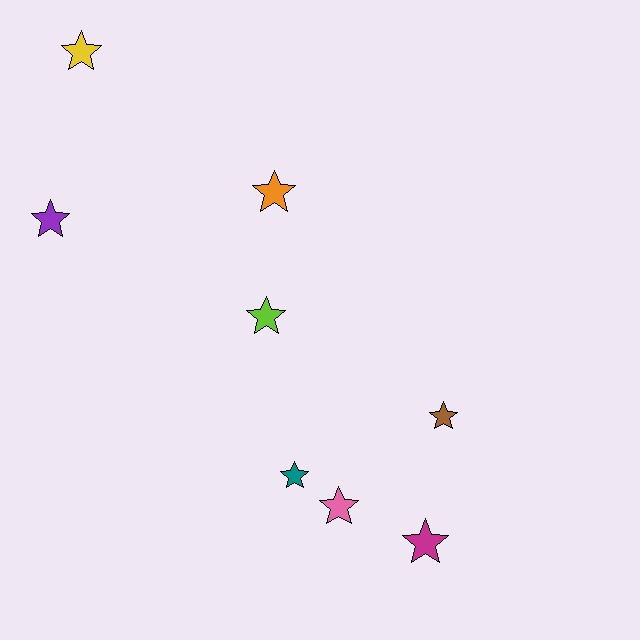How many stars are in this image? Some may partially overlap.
There are 8 stars.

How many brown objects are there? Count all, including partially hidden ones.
There is 1 brown object.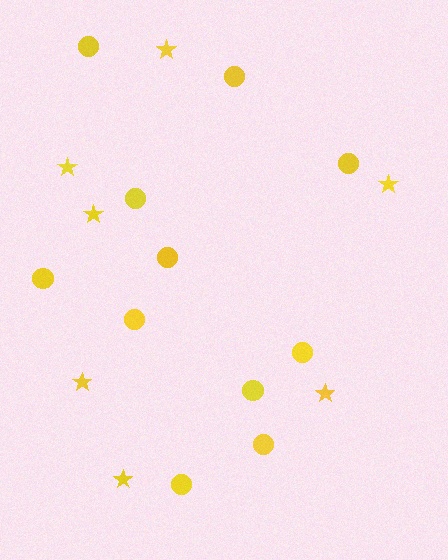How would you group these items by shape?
There are 2 groups: one group of stars (7) and one group of circles (11).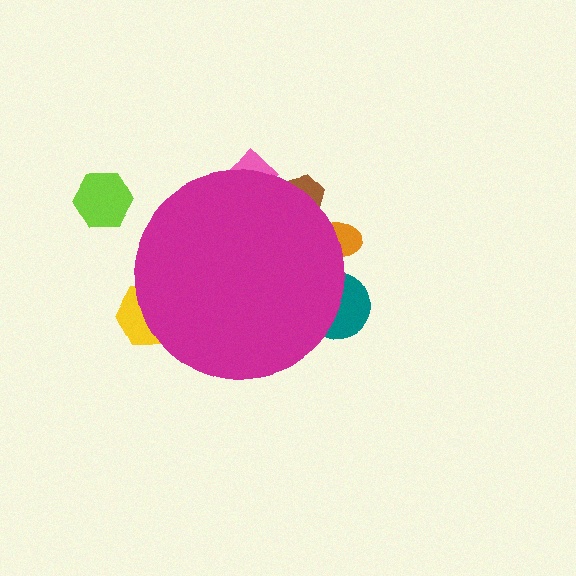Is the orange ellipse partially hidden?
Yes, the orange ellipse is partially hidden behind the magenta circle.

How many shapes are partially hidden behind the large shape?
5 shapes are partially hidden.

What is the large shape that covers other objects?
A magenta circle.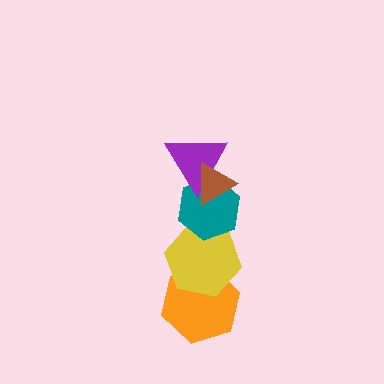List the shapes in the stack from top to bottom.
From top to bottom: the brown triangle, the purple triangle, the teal hexagon, the yellow hexagon, the orange hexagon.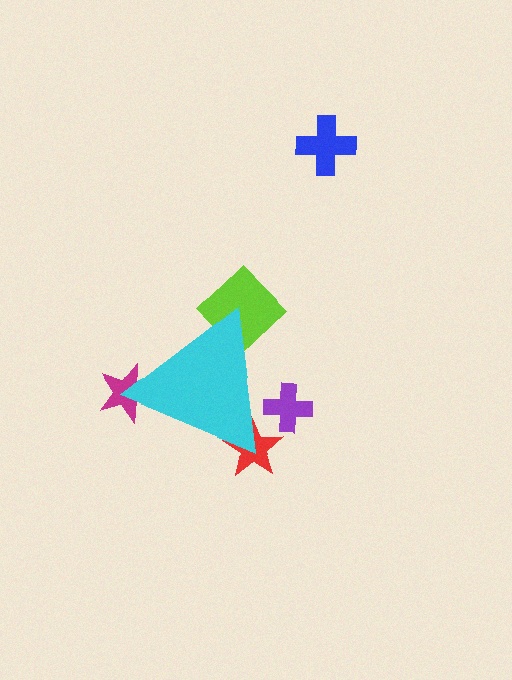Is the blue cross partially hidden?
No, the blue cross is fully visible.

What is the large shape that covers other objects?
A cyan triangle.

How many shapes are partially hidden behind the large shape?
4 shapes are partially hidden.